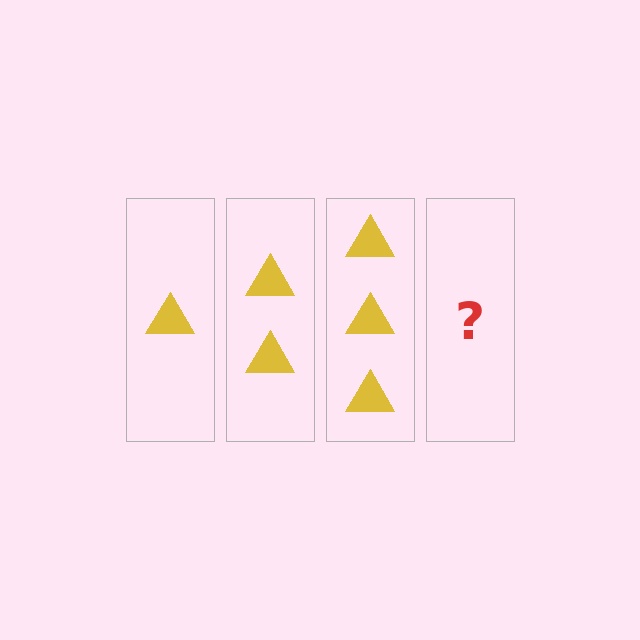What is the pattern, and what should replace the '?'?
The pattern is that each step adds one more triangle. The '?' should be 4 triangles.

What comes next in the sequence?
The next element should be 4 triangles.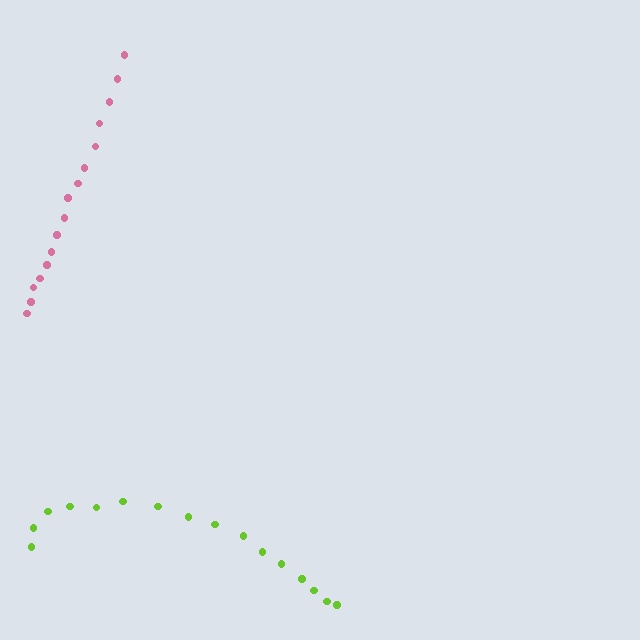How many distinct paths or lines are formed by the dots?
There are 2 distinct paths.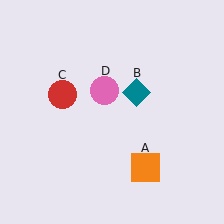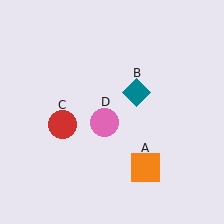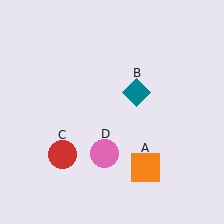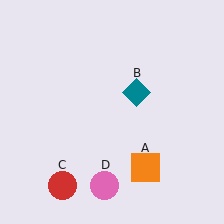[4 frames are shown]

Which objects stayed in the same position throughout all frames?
Orange square (object A) and teal diamond (object B) remained stationary.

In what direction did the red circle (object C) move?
The red circle (object C) moved down.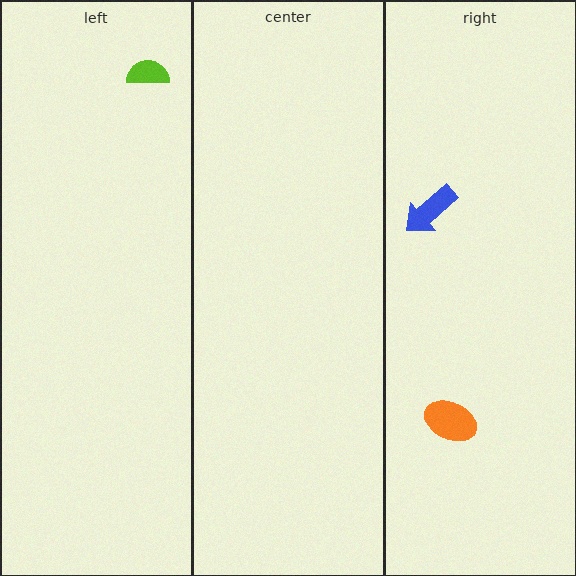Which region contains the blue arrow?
The right region.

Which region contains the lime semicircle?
The left region.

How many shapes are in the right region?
2.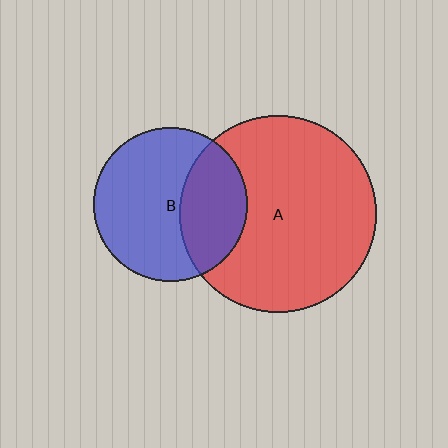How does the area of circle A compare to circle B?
Approximately 1.6 times.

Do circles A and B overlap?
Yes.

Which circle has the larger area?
Circle A (red).